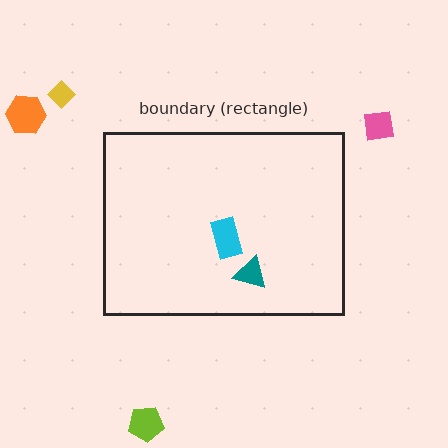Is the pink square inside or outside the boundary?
Outside.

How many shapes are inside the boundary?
2 inside, 4 outside.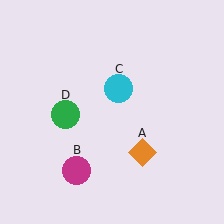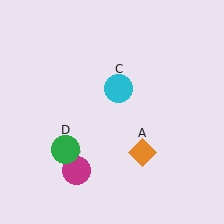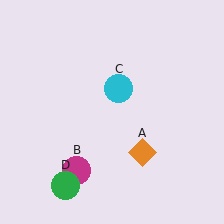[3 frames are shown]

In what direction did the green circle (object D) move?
The green circle (object D) moved down.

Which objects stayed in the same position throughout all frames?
Orange diamond (object A) and magenta circle (object B) and cyan circle (object C) remained stationary.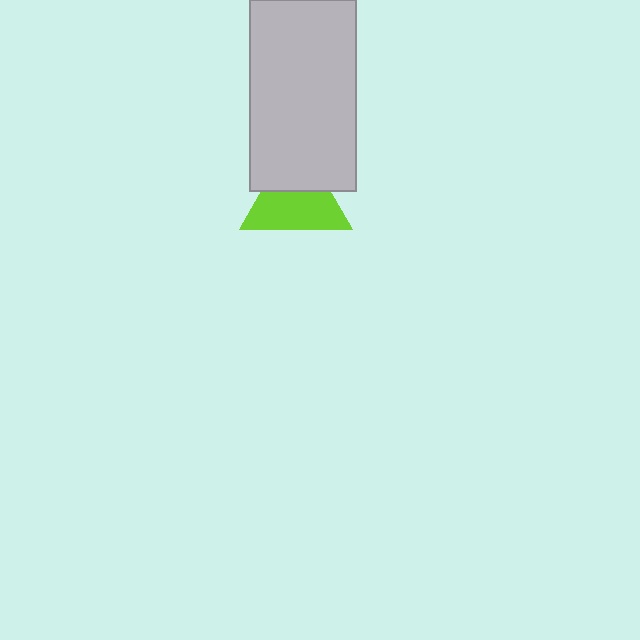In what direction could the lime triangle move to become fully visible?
The lime triangle could move down. That would shift it out from behind the light gray rectangle entirely.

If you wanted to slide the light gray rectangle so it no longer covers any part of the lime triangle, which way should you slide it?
Slide it up — that is the most direct way to separate the two shapes.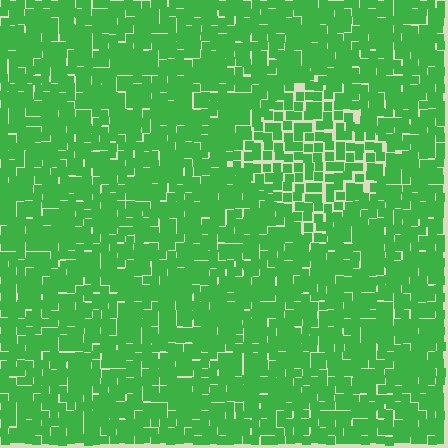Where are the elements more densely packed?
The elements are more densely packed outside the diamond boundary.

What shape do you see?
I see a diamond.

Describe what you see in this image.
The image contains small green elements arranged at two different densities. A diamond-shaped region is visible where the elements are less densely packed than the surrounding area.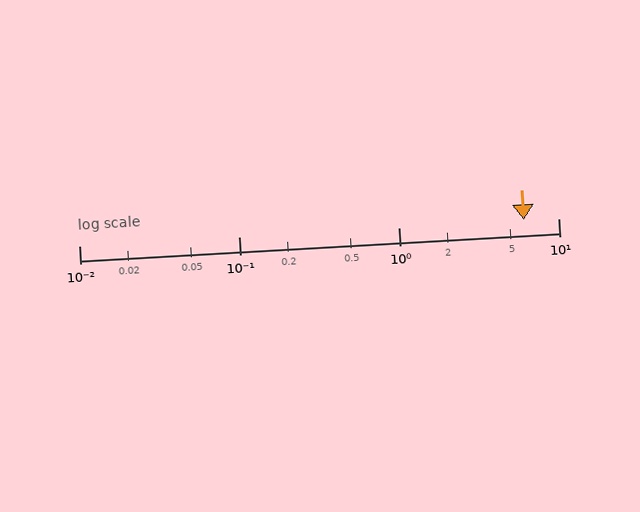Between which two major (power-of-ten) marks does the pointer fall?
The pointer is between 1 and 10.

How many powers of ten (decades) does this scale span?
The scale spans 3 decades, from 0.01 to 10.